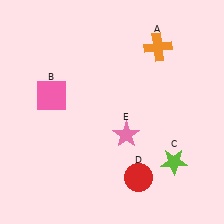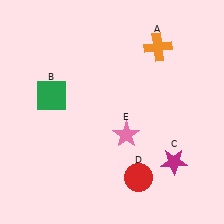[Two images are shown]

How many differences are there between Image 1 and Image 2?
There are 2 differences between the two images.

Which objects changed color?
B changed from pink to green. C changed from lime to magenta.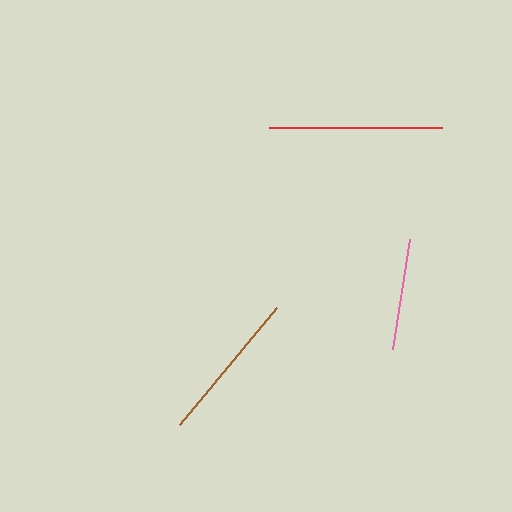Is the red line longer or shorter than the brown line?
The red line is longer than the brown line.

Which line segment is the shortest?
The pink line is the shortest at approximately 111 pixels.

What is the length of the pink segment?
The pink segment is approximately 111 pixels long.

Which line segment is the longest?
The red line is the longest at approximately 172 pixels.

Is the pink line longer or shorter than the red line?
The red line is longer than the pink line.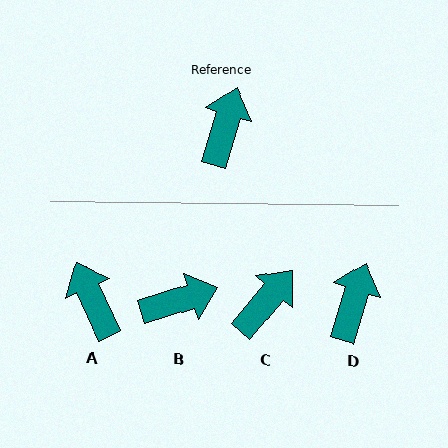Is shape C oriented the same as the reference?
No, it is off by about 23 degrees.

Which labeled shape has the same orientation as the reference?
D.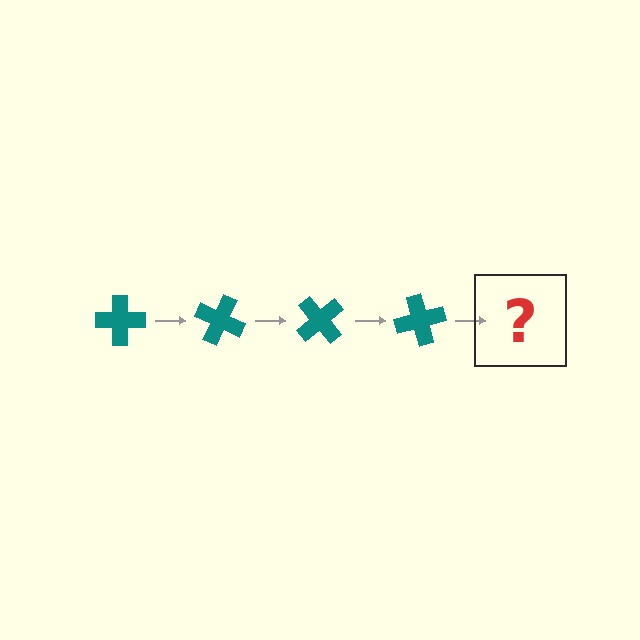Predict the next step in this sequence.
The next step is a teal cross rotated 100 degrees.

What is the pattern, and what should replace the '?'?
The pattern is that the cross rotates 25 degrees each step. The '?' should be a teal cross rotated 100 degrees.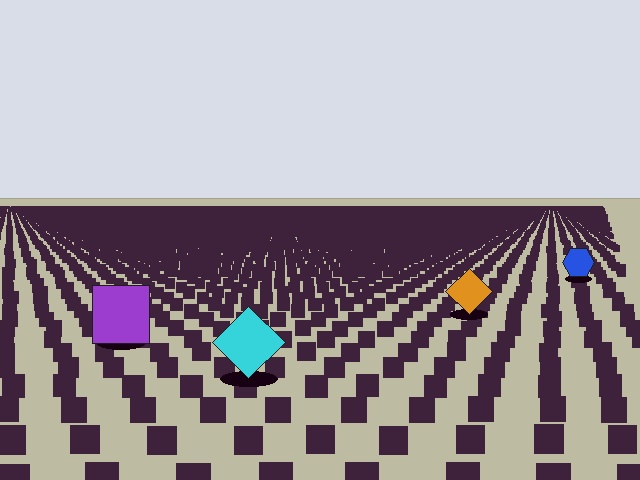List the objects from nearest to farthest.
From nearest to farthest: the cyan diamond, the purple square, the orange diamond, the blue hexagon.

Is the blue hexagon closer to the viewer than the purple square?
No. The purple square is closer — you can tell from the texture gradient: the ground texture is coarser near it.